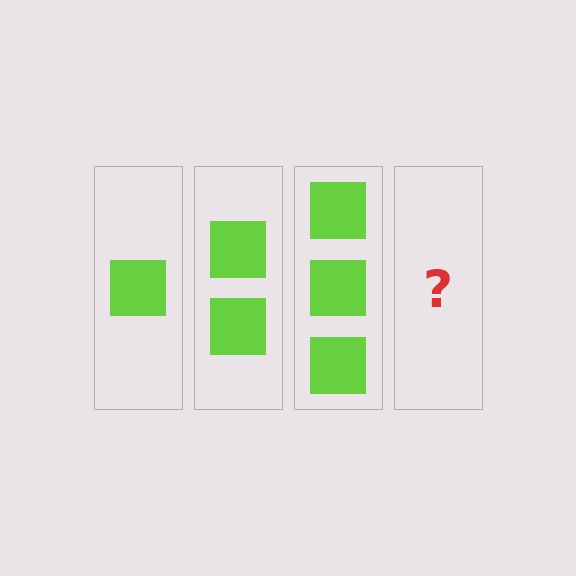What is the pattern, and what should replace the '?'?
The pattern is that each step adds one more square. The '?' should be 4 squares.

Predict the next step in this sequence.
The next step is 4 squares.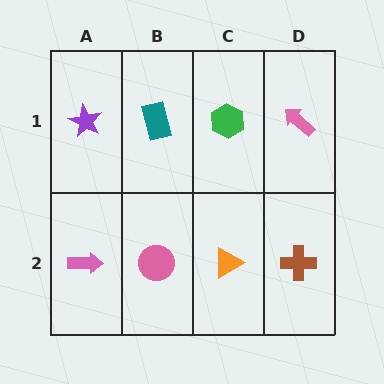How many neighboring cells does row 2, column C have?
3.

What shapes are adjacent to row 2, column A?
A purple star (row 1, column A), a pink circle (row 2, column B).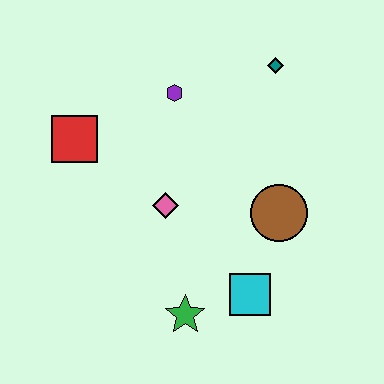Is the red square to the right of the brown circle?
No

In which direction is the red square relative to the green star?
The red square is above the green star.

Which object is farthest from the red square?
The cyan square is farthest from the red square.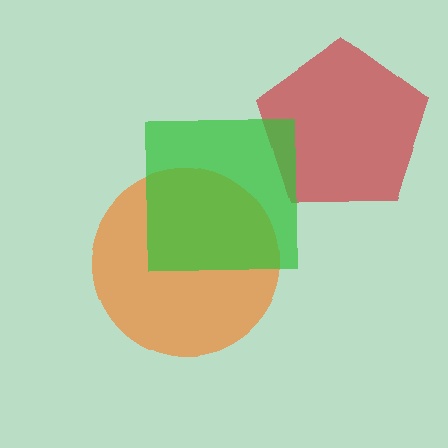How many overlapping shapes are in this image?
There are 3 overlapping shapes in the image.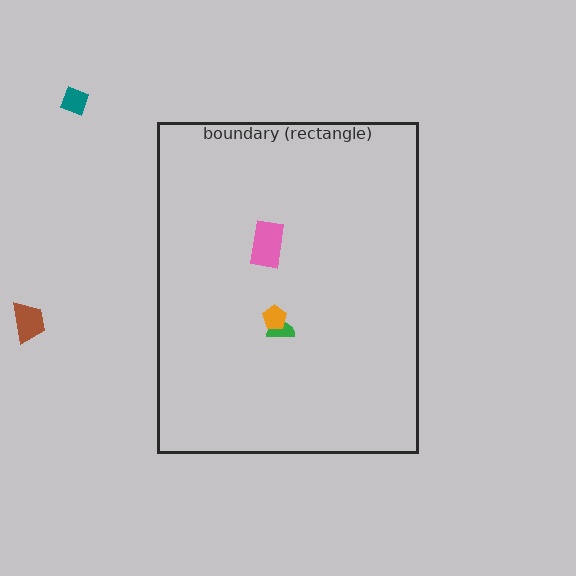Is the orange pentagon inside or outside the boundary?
Inside.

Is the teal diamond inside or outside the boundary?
Outside.